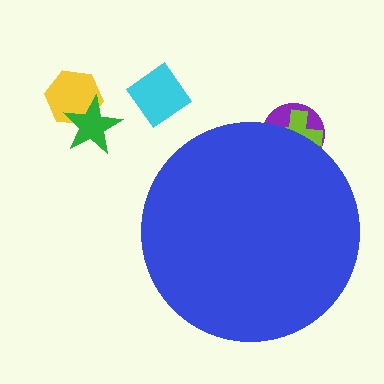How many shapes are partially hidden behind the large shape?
2 shapes are partially hidden.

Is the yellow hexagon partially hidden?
No, the yellow hexagon is fully visible.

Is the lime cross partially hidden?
Yes, the lime cross is partially hidden behind the blue circle.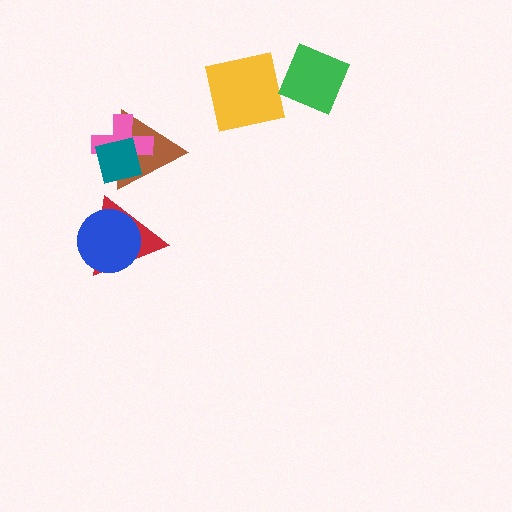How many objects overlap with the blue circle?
1 object overlaps with the blue circle.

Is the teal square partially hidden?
No, no other shape covers it.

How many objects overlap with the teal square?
2 objects overlap with the teal square.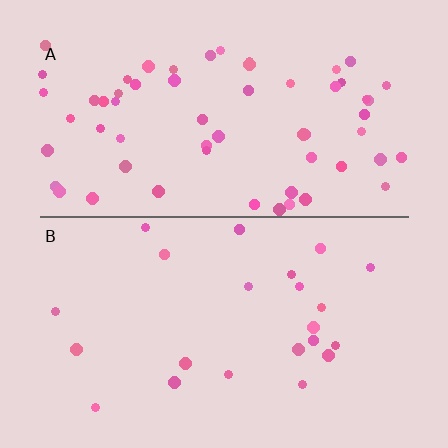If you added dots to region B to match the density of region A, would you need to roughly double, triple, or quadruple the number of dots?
Approximately triple.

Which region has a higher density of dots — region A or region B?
A (the top).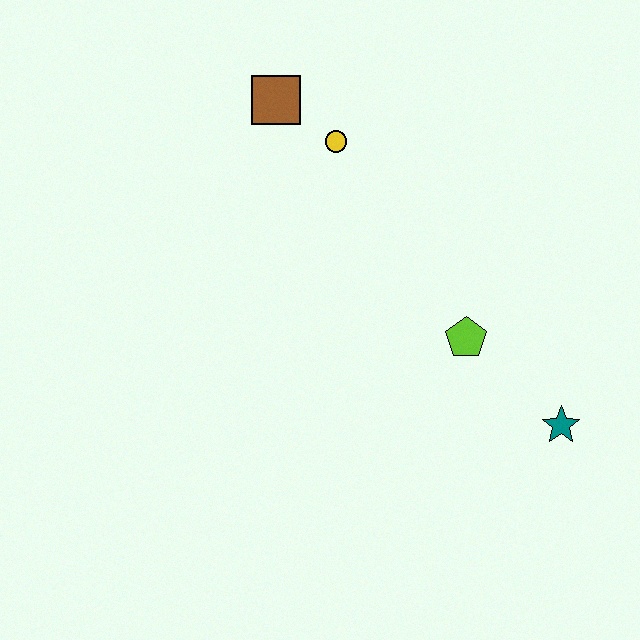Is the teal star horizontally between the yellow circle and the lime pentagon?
No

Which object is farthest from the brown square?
The teal star is farthest from the brown square.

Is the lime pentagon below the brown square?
Yes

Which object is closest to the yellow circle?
The brown square is closest to the yellow circle.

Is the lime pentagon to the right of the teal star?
No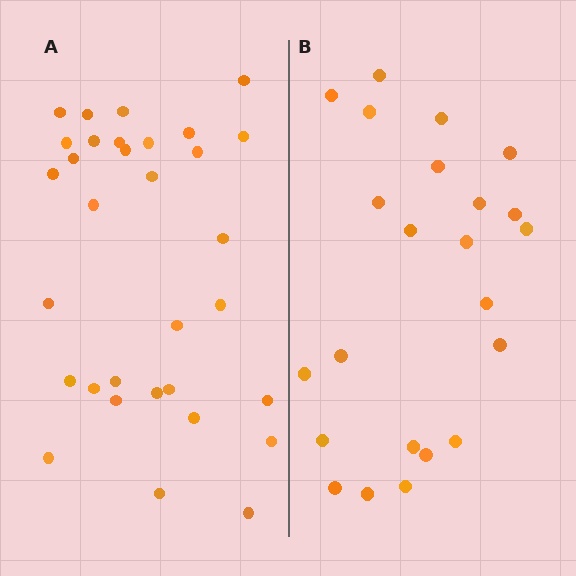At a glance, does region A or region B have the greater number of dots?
Region A (the left region) has more dots.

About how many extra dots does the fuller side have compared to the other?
Region A has roughly 8 or so more dots than region B.